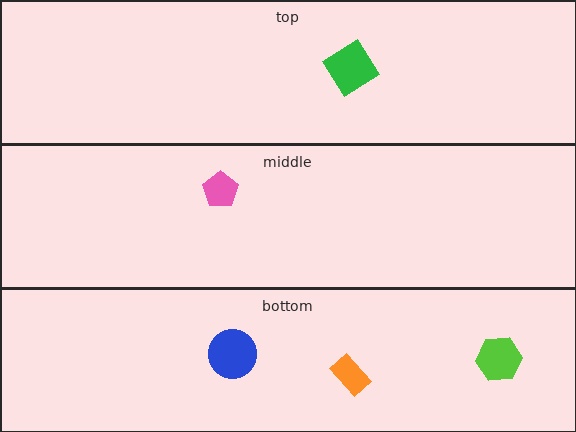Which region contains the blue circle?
The bottom region.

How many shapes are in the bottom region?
3.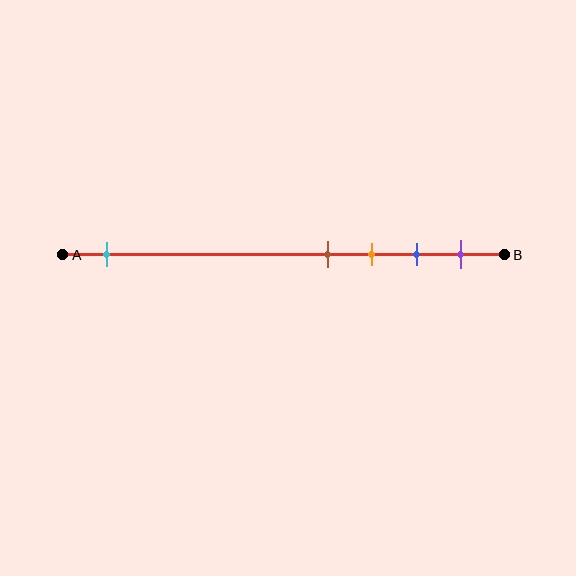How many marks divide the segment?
There are 5 marks dividing the segment.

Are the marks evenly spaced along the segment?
No, the marks are not evenly spaced.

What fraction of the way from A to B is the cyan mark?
The cyan mark is approximately 10% (0.1) of the way from A to B.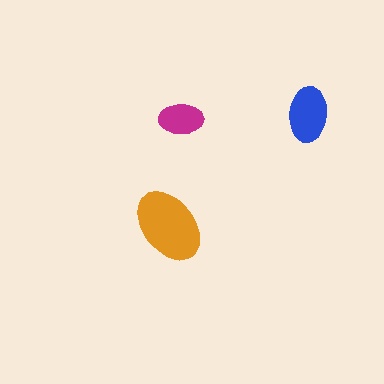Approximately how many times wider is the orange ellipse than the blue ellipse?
About 1.5 times wider.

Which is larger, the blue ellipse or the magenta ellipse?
The blue one.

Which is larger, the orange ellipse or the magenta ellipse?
The orange one.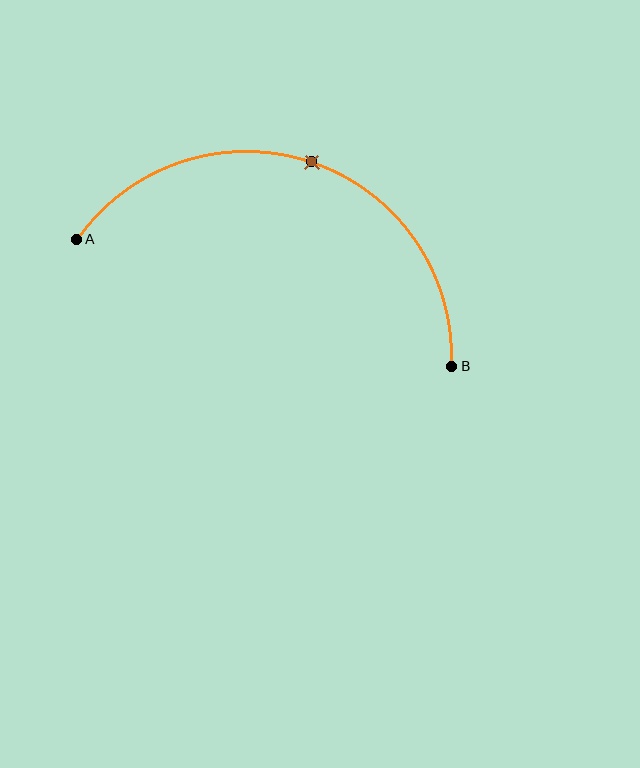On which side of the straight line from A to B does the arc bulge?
The arc bulges above the straight line connecting A and B.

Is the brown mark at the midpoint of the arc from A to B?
Yes. The brown mark lies on the arc at equal arc-length from both A and B — it is the arc midpoint.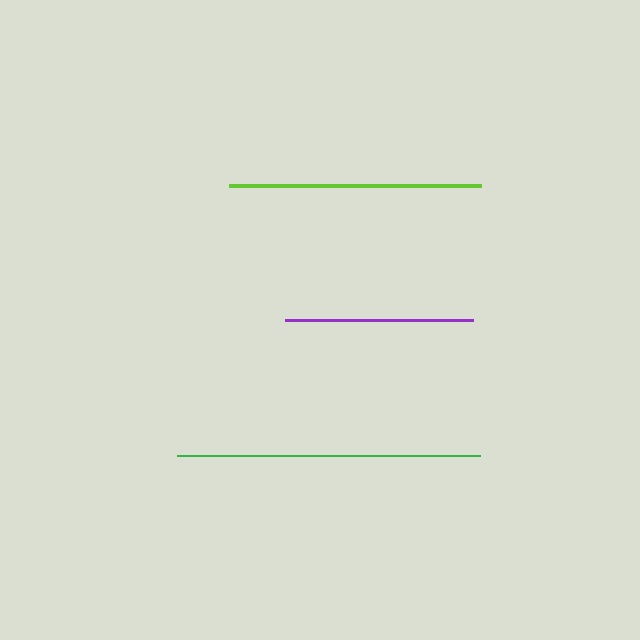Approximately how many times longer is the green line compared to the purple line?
The green line is approximately 1.6 times the length of the purple line.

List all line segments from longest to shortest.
From longest to shortest: green, lime, purple.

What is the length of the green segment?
The green segment is approximately 302 pixels long.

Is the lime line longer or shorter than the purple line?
The lime line is longer than the purple line.